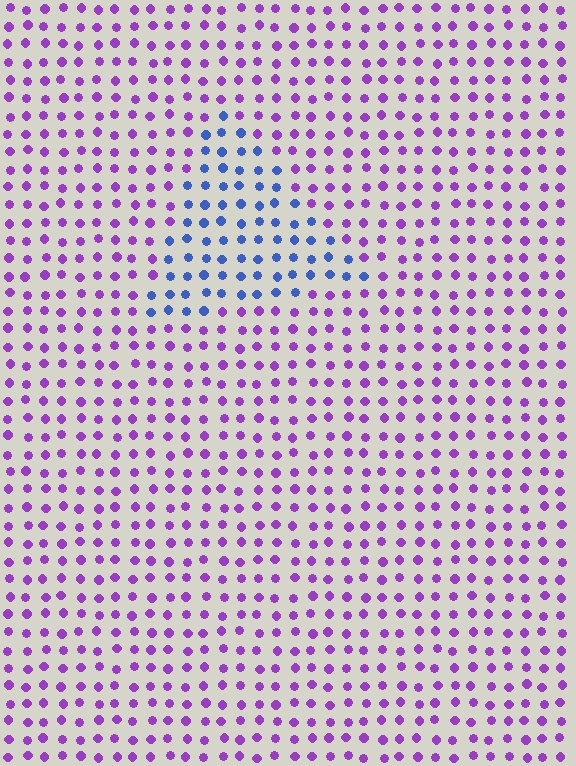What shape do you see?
I see a triangle.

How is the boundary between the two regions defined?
The boundary is defined purely by a slight shift in hue (about 56 degrees). Spacing, size, and orientation are identical on both sides.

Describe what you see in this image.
The image is filled with small purple elements in a uniform arrangement. A triangle-shaped region is visible where the elements are tinted to a slightly different hue, forming a subtle color boundary.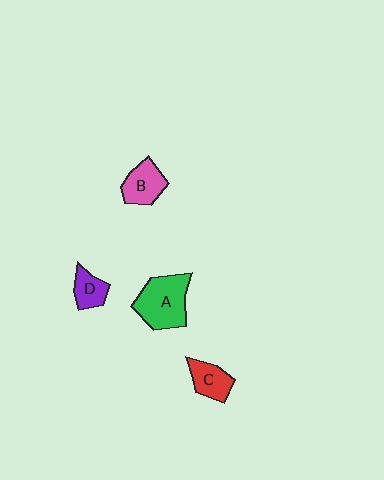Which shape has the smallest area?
Shape D (purple).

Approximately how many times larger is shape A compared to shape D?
Approximately 2.2 times.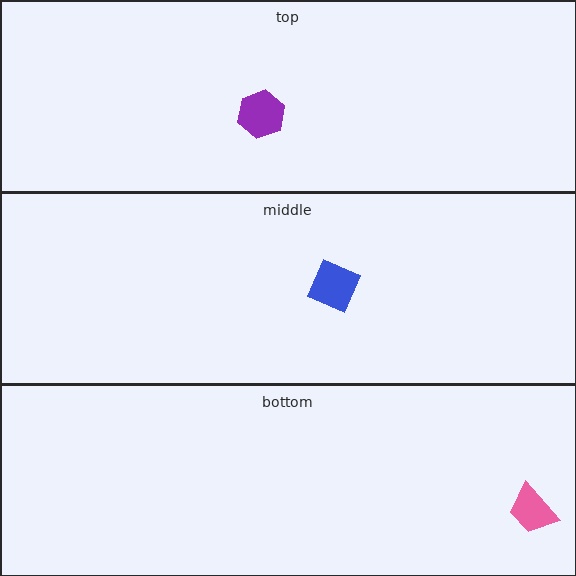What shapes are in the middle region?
The blue diamond.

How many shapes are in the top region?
1.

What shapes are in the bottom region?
The pink trapezoid.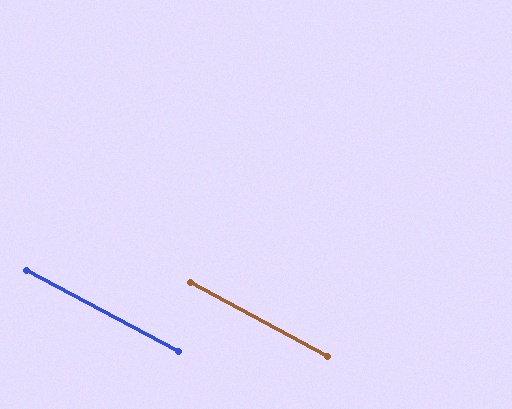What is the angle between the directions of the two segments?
Approximately 0 degrees.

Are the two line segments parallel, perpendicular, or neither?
Parallel — their directions differ by only 0.3°.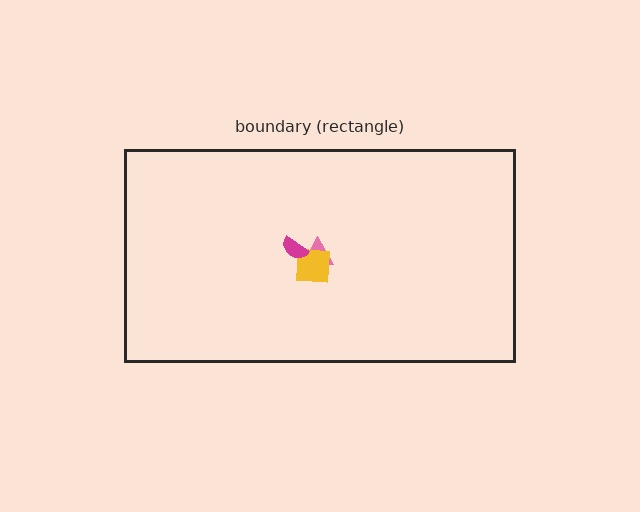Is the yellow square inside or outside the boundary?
Inside.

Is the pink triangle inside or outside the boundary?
Inside.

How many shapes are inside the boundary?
3 inside, 0 outside.